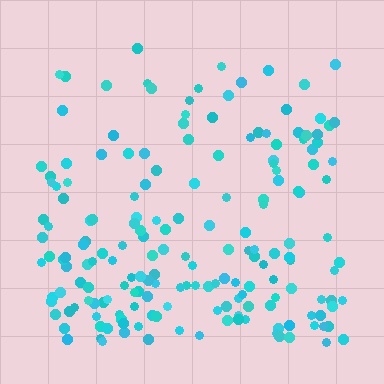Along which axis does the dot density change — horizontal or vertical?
Vertical.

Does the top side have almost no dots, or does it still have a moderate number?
Still a moderate number, just noticeably fewer than the bottom.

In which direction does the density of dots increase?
From top to bottom, with the bottom side densest.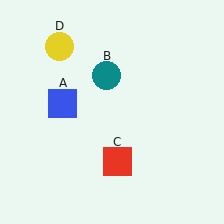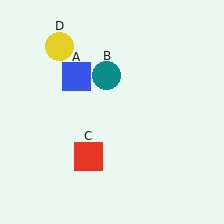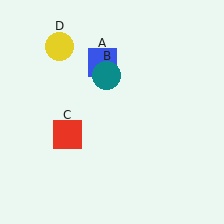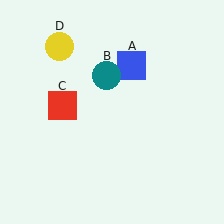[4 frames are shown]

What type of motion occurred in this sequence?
The blue square (object A), red square (object C) rotated clockwise around the center of the scene.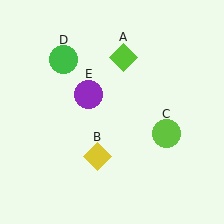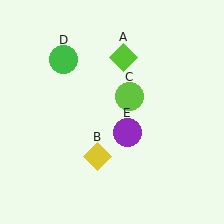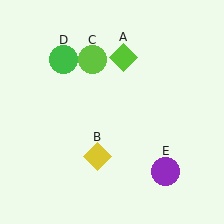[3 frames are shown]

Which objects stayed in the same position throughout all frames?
Lime diamond (object A) and yellow diamond (object B) and green circle (object D) remained stationary.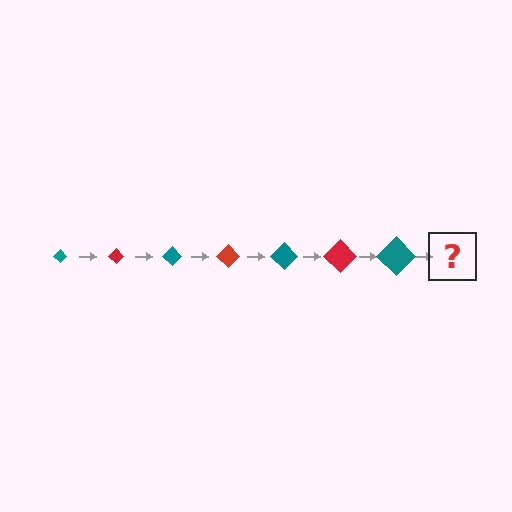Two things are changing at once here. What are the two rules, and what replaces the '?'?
The two rules are that the diamond grows larger each step and the color cycles through teal and red. The '?' should be a red diamond, larger than the previous one.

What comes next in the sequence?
The next element should be a red diamond, larger than the previous one.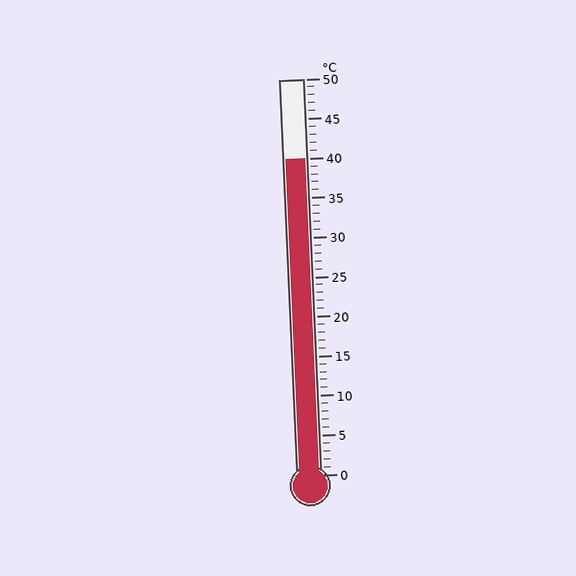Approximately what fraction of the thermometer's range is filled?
The thermometer is filled to approximately 80% of its range.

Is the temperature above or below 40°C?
The temperature is at 40°C.